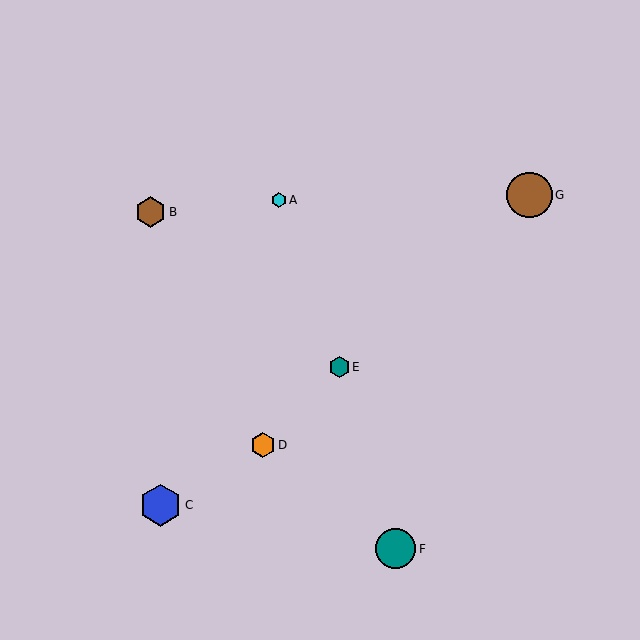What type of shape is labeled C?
Shape C is a blue hexagon.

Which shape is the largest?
The brown circle (labeled G) is the largest.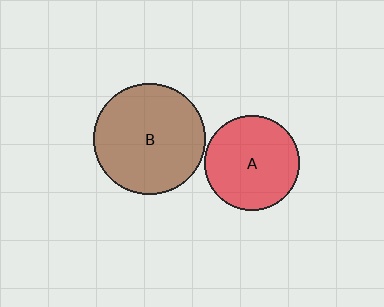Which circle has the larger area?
Circle B (brown).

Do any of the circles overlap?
No, none of the circles overlap.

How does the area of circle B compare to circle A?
Approximately 1.4 times.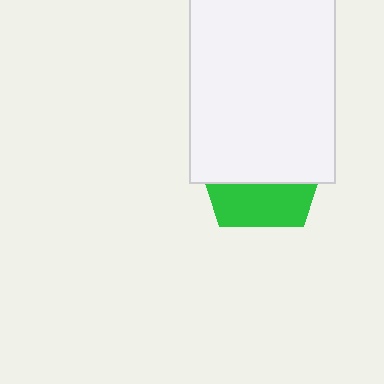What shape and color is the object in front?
The object in front is a white rectangle.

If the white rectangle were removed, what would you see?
You would see the complete green pentagon.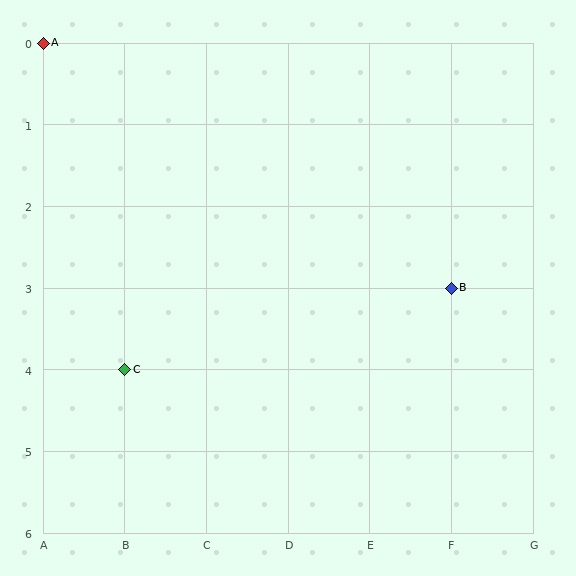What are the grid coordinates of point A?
Point A is at grid coordinates (A, 0).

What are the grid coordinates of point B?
Point B is at grid coordinates (F, 3).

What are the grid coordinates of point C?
Point C is at grid coordinates (B, 4).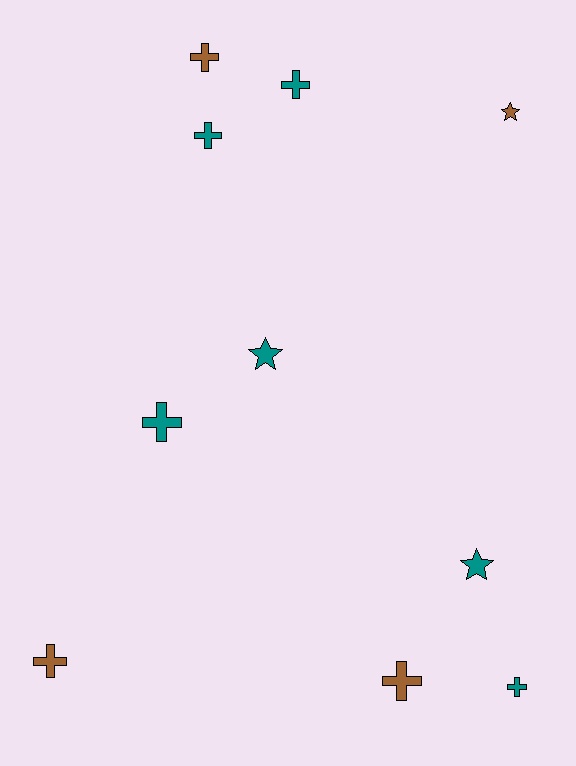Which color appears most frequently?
Teal, with 6 objects.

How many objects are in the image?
There are 10 objects.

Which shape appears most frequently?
Cross, with 7 objects.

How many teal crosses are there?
There are 4 teal crosses.